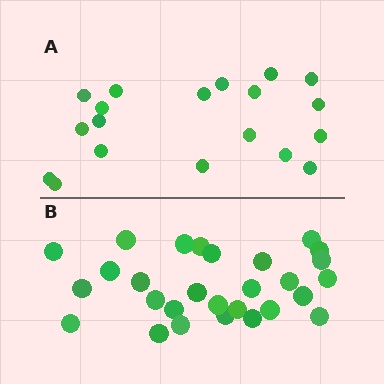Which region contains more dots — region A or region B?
Region B (the bottom region) has more dots.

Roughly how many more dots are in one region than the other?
Region B has roughly 8 or so more dots than region A.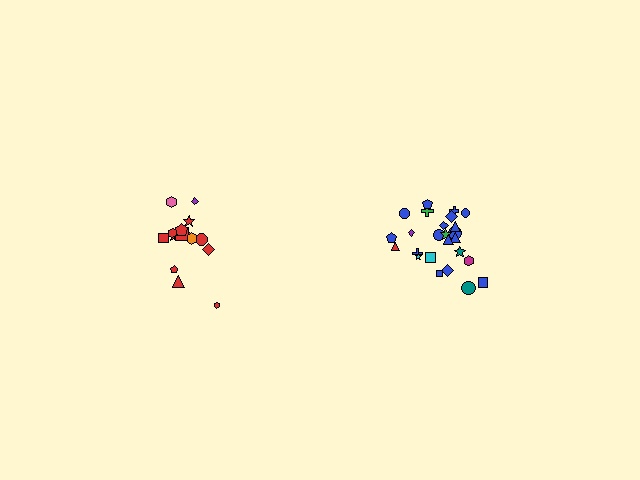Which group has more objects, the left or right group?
The right group.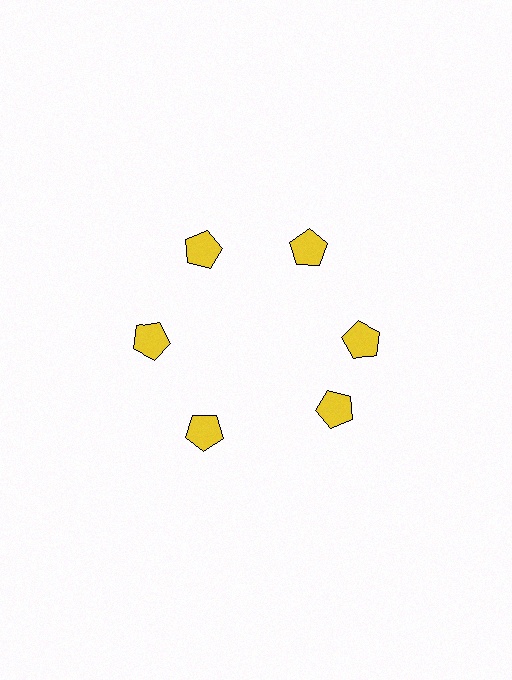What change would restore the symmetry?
The symmetry would be restored by rotating it back into even spacing with its neighbors so that all 6 pentagons sit at equal angles and equal distance from the center.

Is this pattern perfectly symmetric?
No. The 6 yellow pentagons are arranged in a ring, but one element near the 5 o'clock position is rotated out of alignment along the ring, breaking the 6-fold rotational symmetry.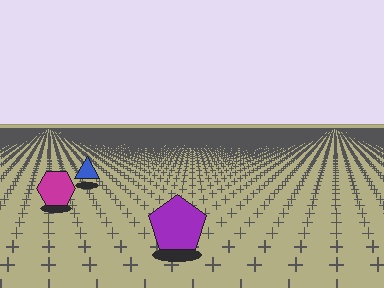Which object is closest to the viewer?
The purple pentagon is closest. The texture marks near it are larger and more spread out.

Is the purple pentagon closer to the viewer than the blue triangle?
Yes. The purple pentagon is closer — you can tell from the texture gradient: the ground texture is coarser near it.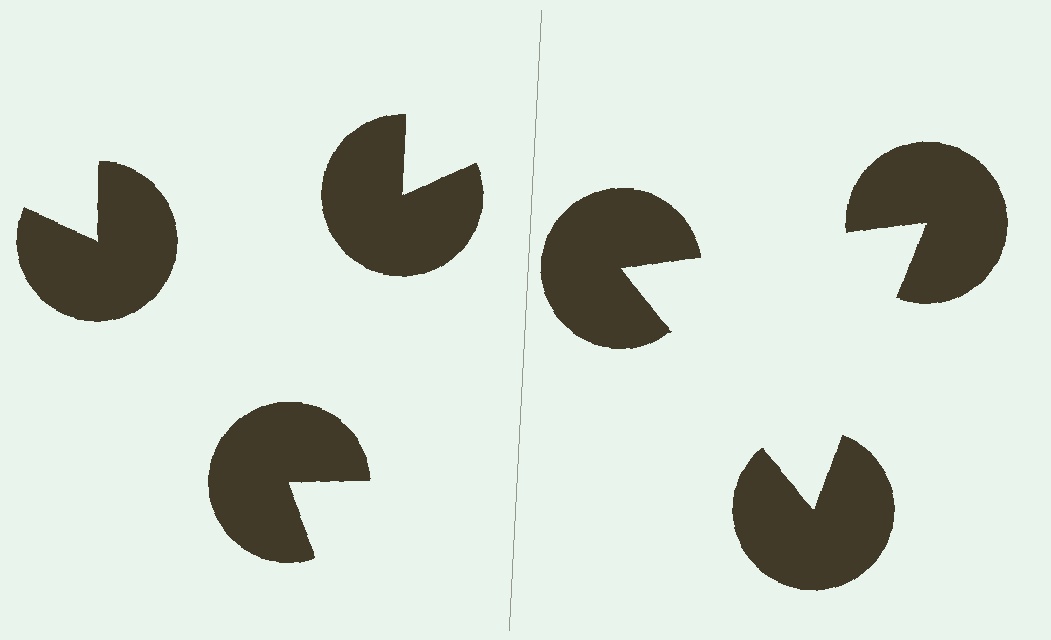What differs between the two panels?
The pac-man discs are positioned identically on both sides; only the wedge orientations differ. On the right they align to a triangle; on the left they are misaligned.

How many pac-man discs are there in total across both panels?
6 — 3 on each side.